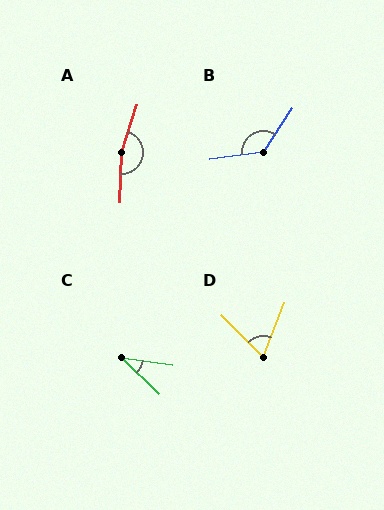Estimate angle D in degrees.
Approximately 66 degrees.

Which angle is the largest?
A, at approximately 165 degrees.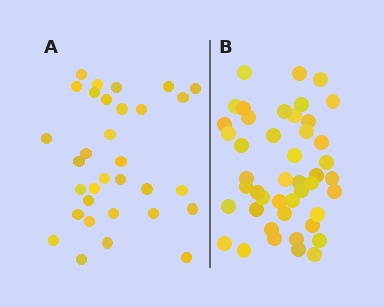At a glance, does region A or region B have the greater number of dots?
Region B (the right region) has more dots.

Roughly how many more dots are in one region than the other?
Region B has approximately 15 more dots than region A.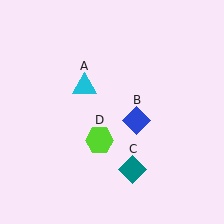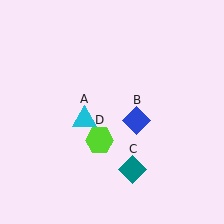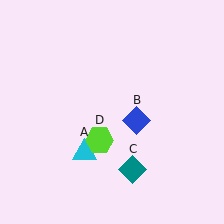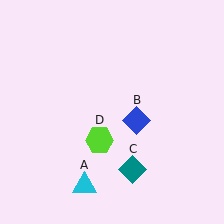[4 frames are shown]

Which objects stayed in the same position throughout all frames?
Blue diamond (object B) and teal diamond (object C) and lime hexagon (object D) remained stationary.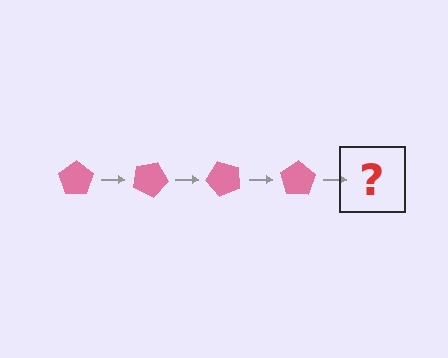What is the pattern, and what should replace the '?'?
The pattern is that the pentagon rotates 25 degrees each step. The '?' should be a pink pentagon rotated 100 degrees.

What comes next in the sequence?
The next element should be a pink pentagon rotated 100 degrees.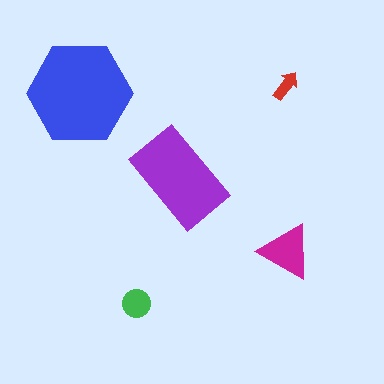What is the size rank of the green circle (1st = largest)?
4th.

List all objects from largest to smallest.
The blue hexagon, the purple rectangle, the magenta triangle, the green circle, the red arrow.